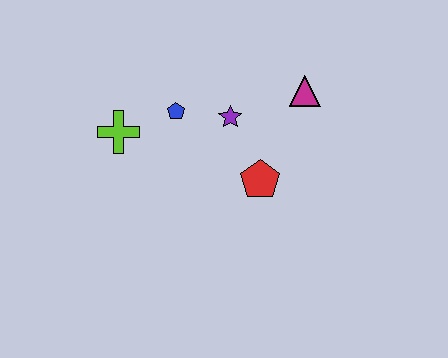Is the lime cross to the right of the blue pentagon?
No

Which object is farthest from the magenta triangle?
The lime cross is farthest from the magenta triangle.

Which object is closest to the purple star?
The blue pentagon is closest to the purple star.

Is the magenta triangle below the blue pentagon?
No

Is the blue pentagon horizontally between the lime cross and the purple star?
Yes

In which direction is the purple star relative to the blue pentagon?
The purple star is to the right of the blue pentagon.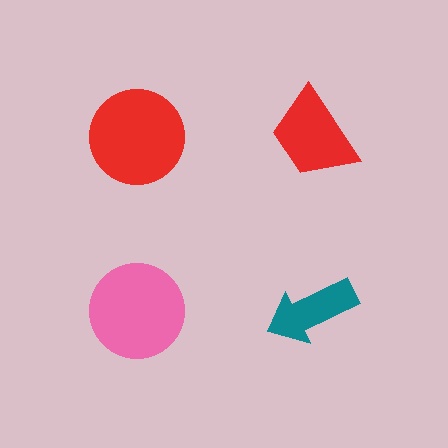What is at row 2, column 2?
A teal arrow.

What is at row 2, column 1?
A pink circle.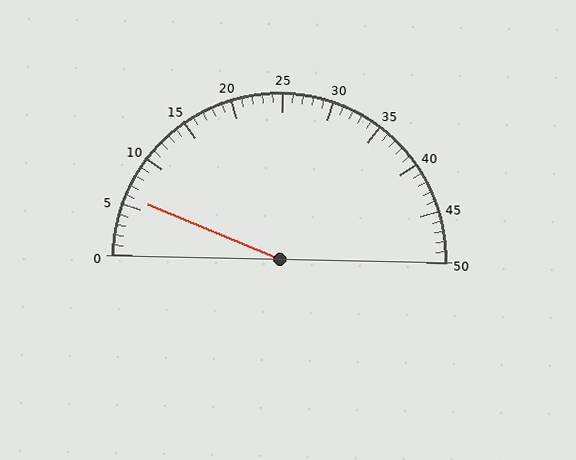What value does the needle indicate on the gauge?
The needle indicates approximately 6.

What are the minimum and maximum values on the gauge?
The gauge ranges from 0 to 50.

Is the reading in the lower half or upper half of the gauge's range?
The reading is in the lower half of the range (0 to 50).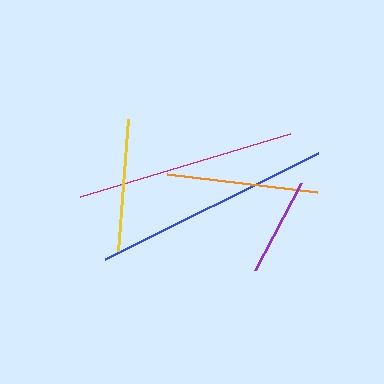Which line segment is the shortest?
The purple line is the shortest at approximately 98 pixels.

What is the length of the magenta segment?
The magenta segment is approximately 220 pixels long.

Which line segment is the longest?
The blue line is the longest at approximately 239 pixels.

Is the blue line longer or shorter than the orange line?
The blue line is longer than the orange line.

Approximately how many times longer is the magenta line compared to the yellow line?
The magenta line is approximately 1.7 times the length of the yellow line.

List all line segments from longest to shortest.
From longest to shortest: blue, magenta, orange, yellow, purple.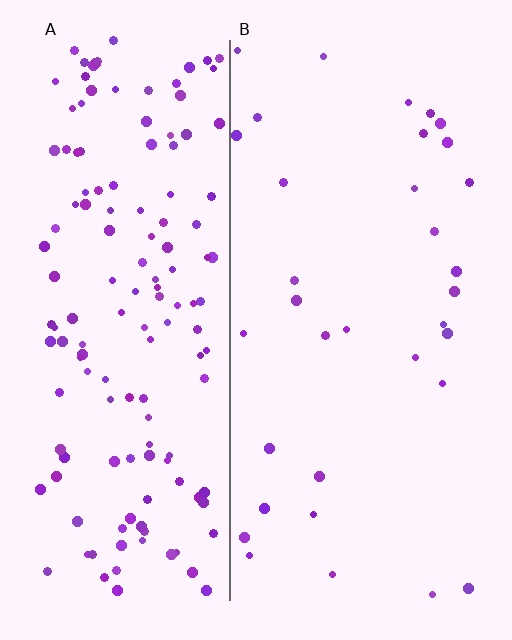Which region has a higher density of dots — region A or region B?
A (the left).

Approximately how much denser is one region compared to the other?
Approximately 4.5× — region A over region B.